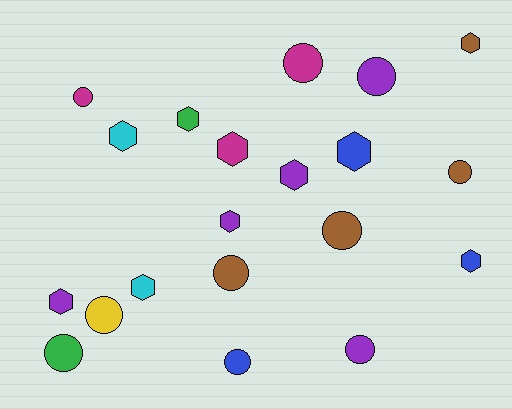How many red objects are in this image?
There are no red objects.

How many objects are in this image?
There are 20 objects.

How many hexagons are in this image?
There are 10 hexagons.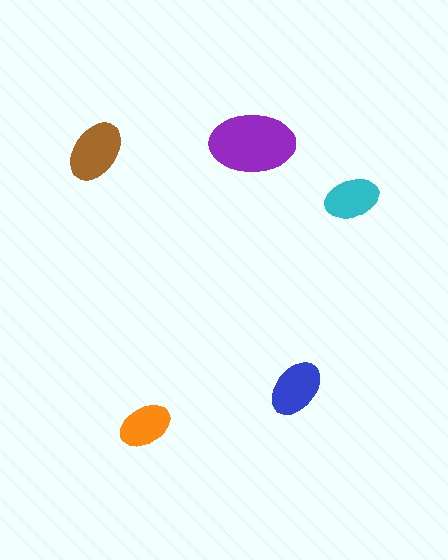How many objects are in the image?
There are 5 objects in the image.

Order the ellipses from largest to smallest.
the purple one, the brown one, the blue one, the cyan one, the orange one.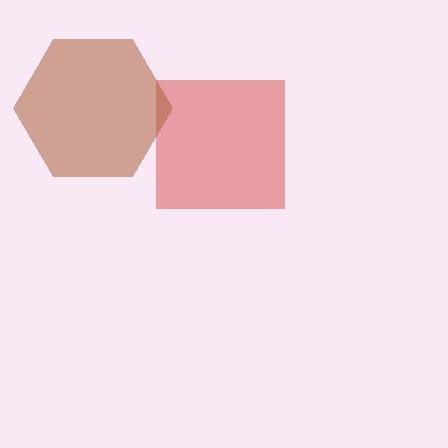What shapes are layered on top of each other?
The layered shapes are: a red square, a brown hexagon.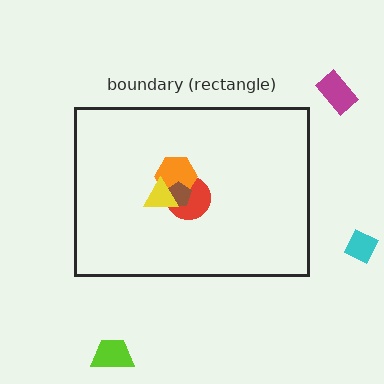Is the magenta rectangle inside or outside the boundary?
Outside.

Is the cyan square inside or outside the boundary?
Outside.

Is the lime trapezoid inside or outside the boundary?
Outside.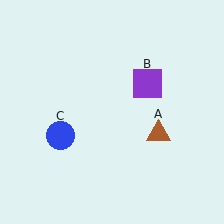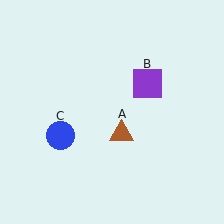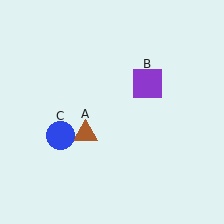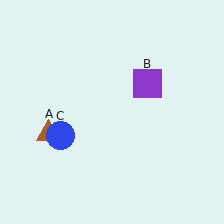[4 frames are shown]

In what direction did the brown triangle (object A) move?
The brown triangle (object A) moved left.